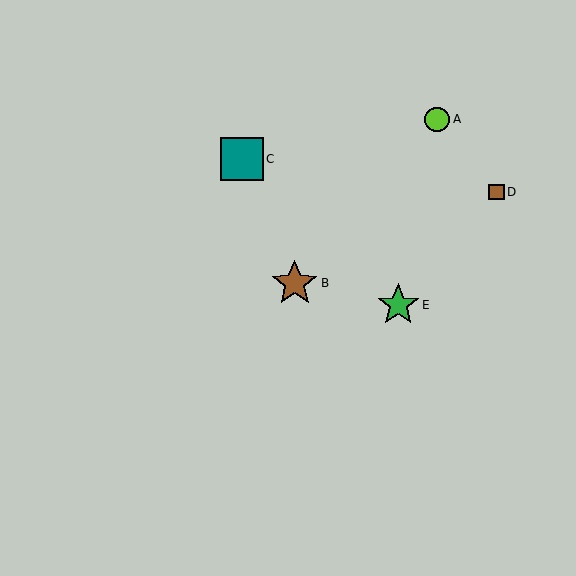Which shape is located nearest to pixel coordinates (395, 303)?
The green star (labeled E) at (398, 305) is nearest to that location.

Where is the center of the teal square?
The center of the teal square is at (242, 159).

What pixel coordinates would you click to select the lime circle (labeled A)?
Click at (437, 119) to select the lime circle A.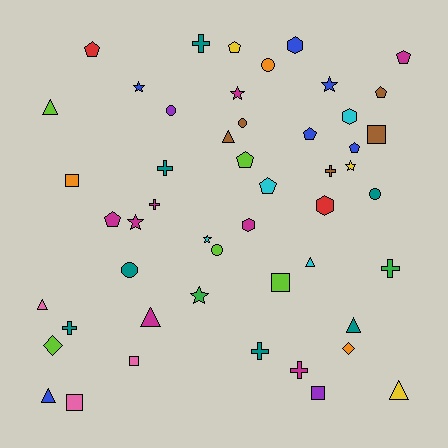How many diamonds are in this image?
There are 2 diamonds.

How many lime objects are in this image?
There are 5 lime objects.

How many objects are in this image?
There are 50 objects.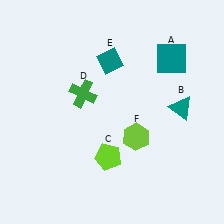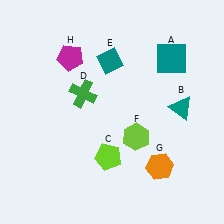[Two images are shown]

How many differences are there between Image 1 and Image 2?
There are 2 differences between the two images.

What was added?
An orange hexagon (G), a magenta pentagon (H) were added in Image 2.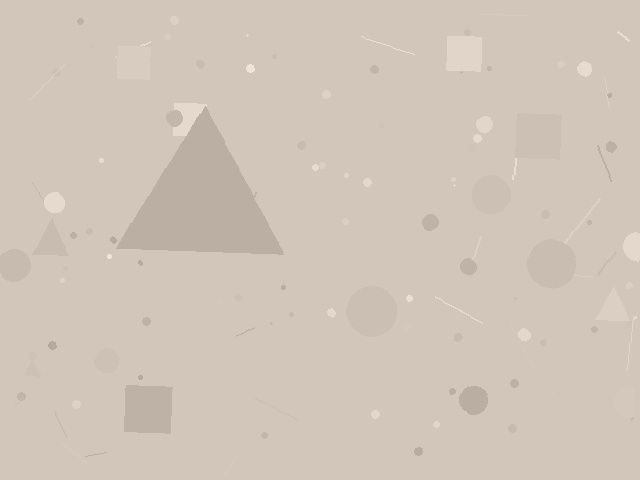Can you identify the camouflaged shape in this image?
The camouflaged shape is a triangle.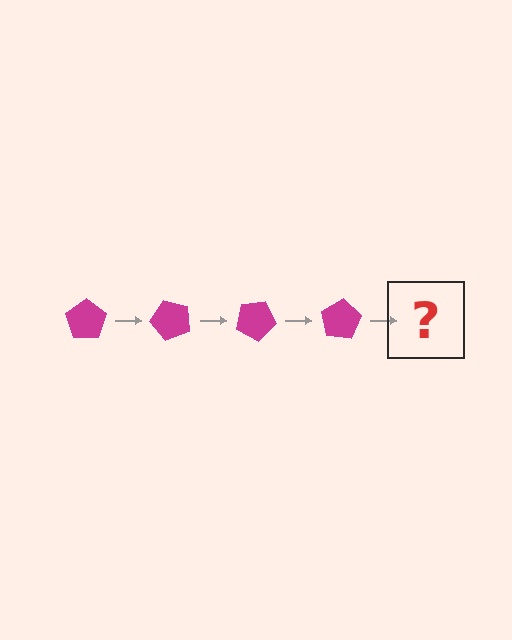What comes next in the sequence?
The next element should be a magenta pentagon rotated 200 degrees.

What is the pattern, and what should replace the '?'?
The pattern is that the pentagon rotates 50 degrees each step. The '?' should be a magenta pentagon rotated 200 degrees.